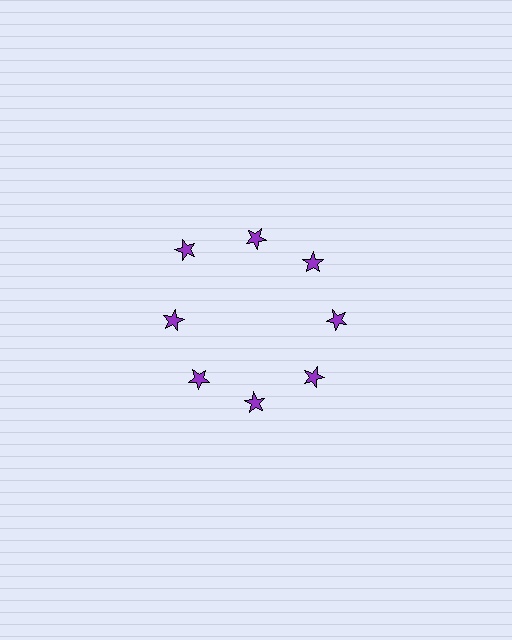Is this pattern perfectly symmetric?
No. The 8 purple stars are arranged in a ring, but one element near the 10 o'clock position is pushed outward from the center, breaking the 8-fold rotational symmetry.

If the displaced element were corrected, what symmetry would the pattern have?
It would have 8-fold rotational symmetry — the pattern would map onto itself every 45 degrees.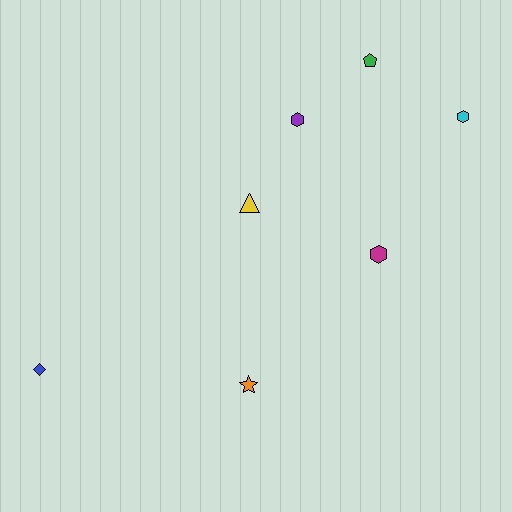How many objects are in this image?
There are 7 objects.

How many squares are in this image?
There are no squares.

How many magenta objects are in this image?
There is 1 magenta object.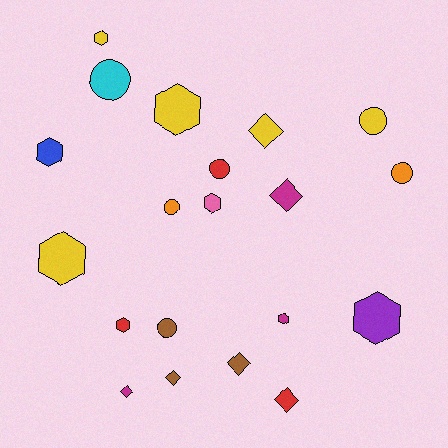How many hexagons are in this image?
There are 8 hexagons.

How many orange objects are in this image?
There are 2 orange objects.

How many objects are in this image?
There are 20 objects.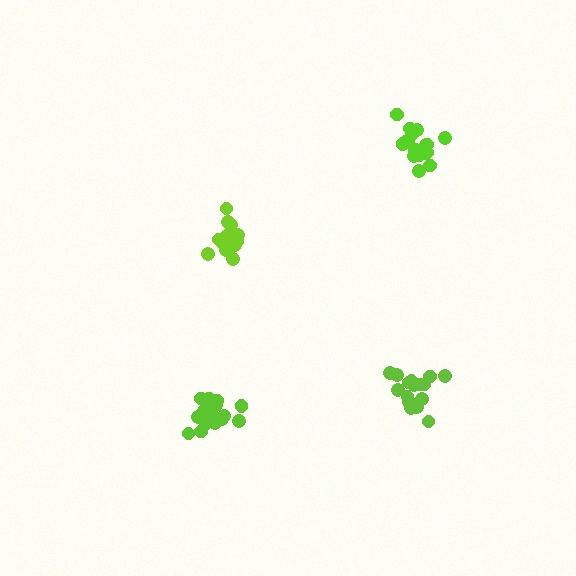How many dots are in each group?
Group 1: 17 dots, Group 2: 21 dots, Group 3: 16 dots, Group 4: 20 dots (74 total).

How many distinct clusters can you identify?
There are 4 distinct clusters.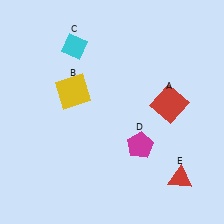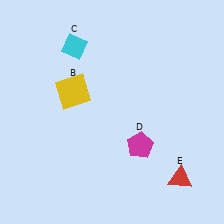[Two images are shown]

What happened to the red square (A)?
The red square (A) was removed in Image 2. It was in the top-right area of Image 1.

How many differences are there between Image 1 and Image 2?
There is 1 difference between the two images.